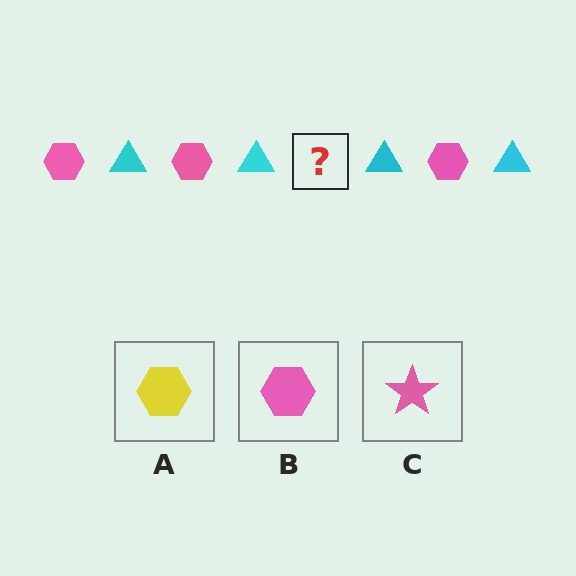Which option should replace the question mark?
Option B.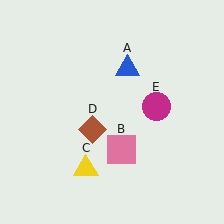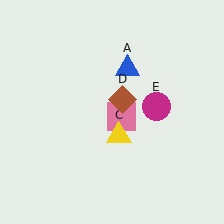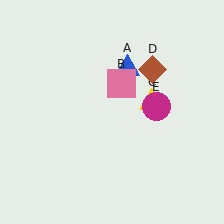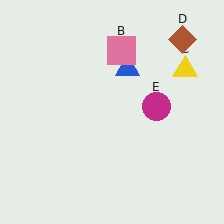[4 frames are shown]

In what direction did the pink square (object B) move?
The pink square (object B) moved up.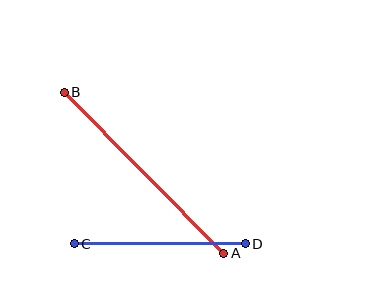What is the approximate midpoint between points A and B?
The midpoint is at approximately (144, 173) pixels.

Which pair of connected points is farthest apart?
Points A and B are farthest apart.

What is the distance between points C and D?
The distance is approximately 171 pixels.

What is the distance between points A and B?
The distance is approximately 226 pixels.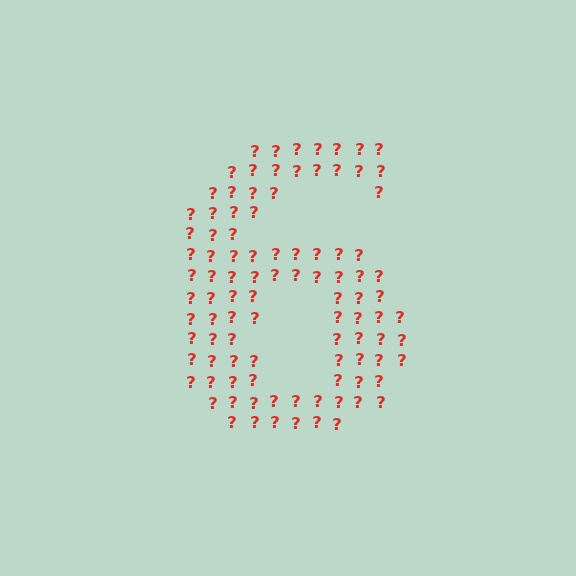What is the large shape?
The large shape is the digit 6.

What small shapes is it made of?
It is made of small question marks.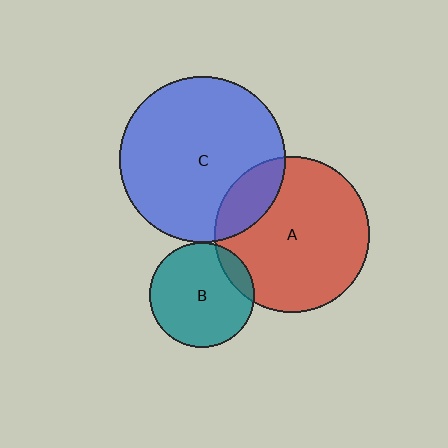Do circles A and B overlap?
Yes.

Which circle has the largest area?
Circle C (blue).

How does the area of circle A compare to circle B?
Approximately 2.2 times.